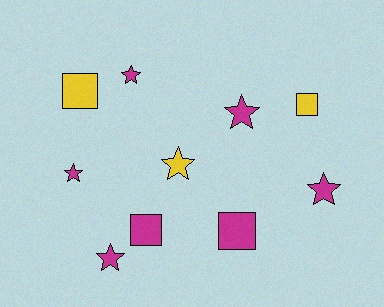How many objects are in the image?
There are 10 objects.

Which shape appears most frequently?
Star, with 6 objects.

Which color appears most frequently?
Magenta, with 7 objects.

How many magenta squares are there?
There are 2 magenta squares.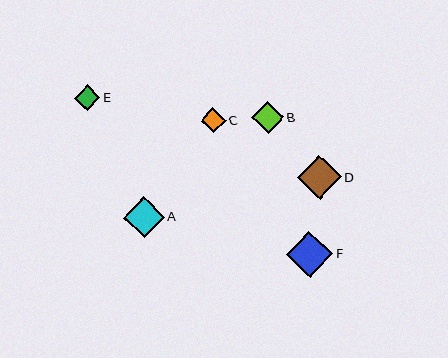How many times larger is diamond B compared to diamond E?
Diamond B is approximately 1.2 times the size of diamond E.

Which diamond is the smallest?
Diamond C is the smallest with a size of approximately 25 pixels.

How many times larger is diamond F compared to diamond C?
Diamond F is approximately 1.9 times the size of diamond C.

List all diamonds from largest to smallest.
From largest to smallest: F, D, A, B, E, C.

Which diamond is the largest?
Diamond F is the largest with a size of approximately 46 pixels.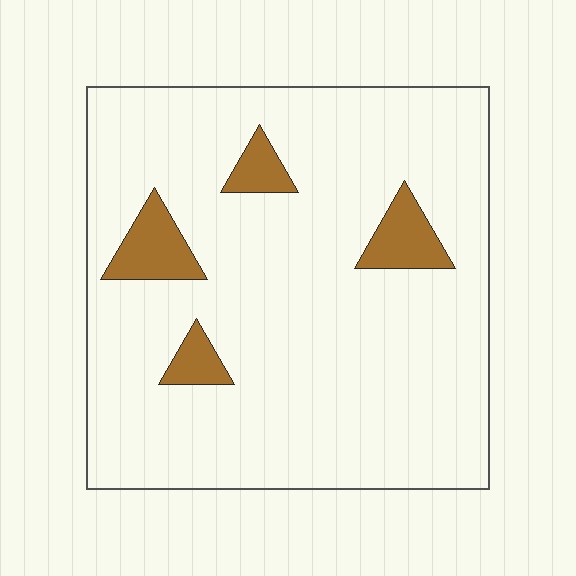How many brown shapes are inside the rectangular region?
4.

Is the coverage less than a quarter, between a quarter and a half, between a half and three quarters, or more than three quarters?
Less than a quarter.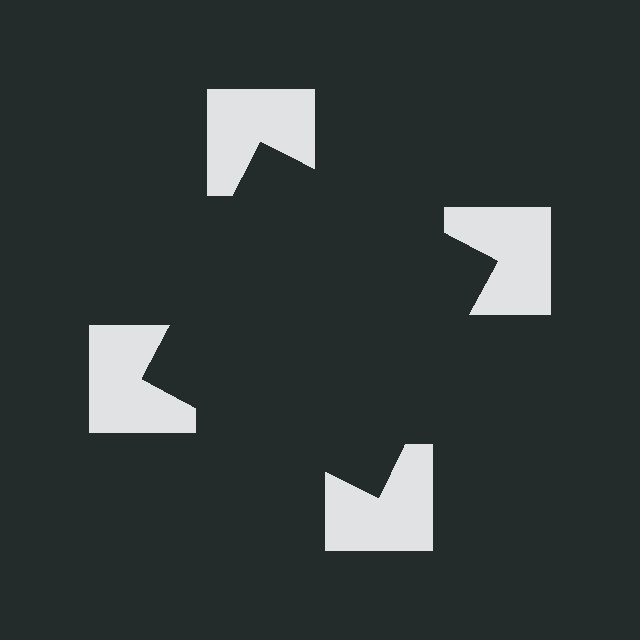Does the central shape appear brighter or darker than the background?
It typically appears slightly darker than the background, even though no actual brightness change is drawn.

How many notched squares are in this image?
There are 4 — one at each vertex of the illusory square.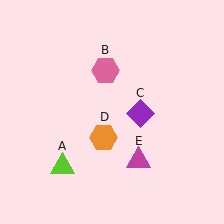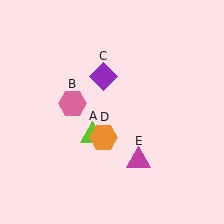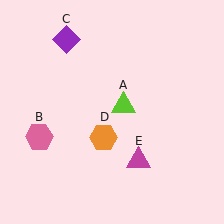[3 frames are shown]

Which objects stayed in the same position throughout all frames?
Orange hexagon (object D) and magenta triangle (object E) remained stationary.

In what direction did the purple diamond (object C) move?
The purple diamond (object C) moved up and to the left.